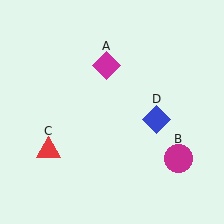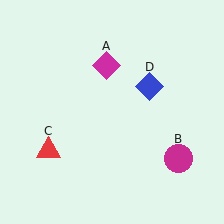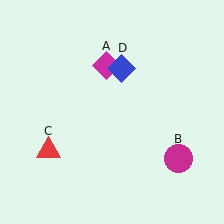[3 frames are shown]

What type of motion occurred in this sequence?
The blue diamond (object D) rotated counterclockwise around the center of the scene.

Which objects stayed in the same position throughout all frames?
Magenta diamond (object A) and magenta circle (object B) and red triangle (object C) remained stationary.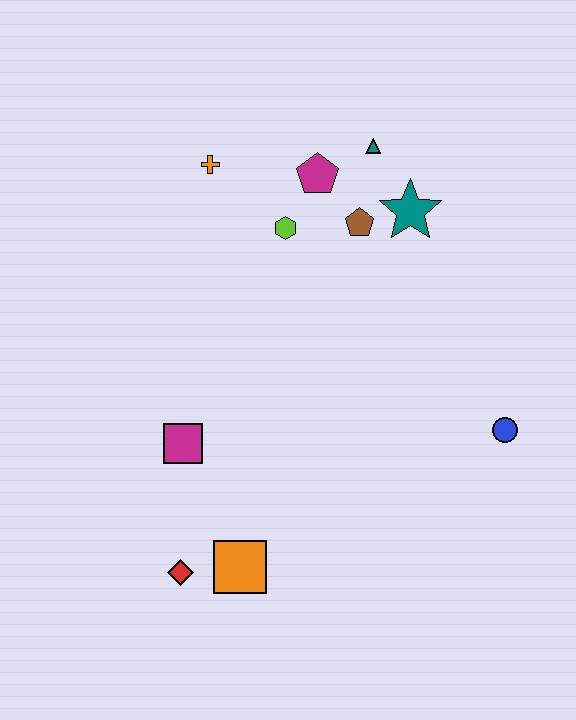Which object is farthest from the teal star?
The red diamond is farthest from the teal star.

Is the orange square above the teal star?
No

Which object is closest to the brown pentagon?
The teal star is closest to the brown pentagon.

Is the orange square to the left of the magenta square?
No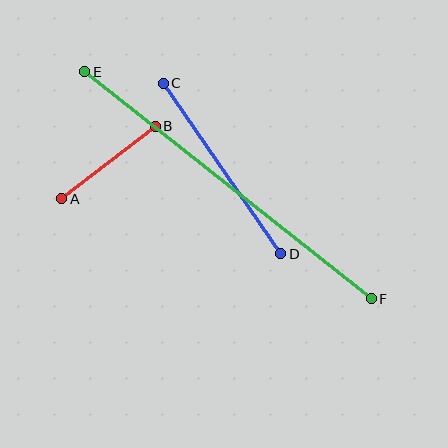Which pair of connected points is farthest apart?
Points E and F are farthest apart.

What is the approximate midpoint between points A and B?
The midpoint is at approximately (108, 162) pixels.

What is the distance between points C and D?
The distance is approximately 207 pixels.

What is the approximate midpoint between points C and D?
The midpoint is at approximately (222, 168) pixels.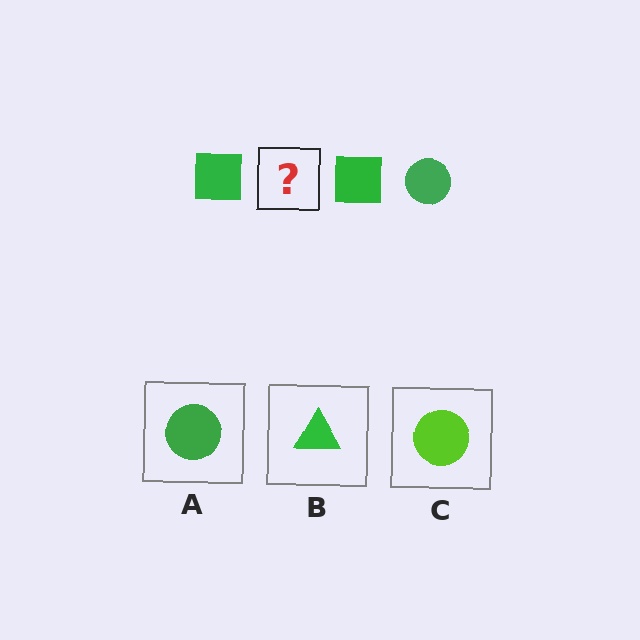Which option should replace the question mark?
Option A.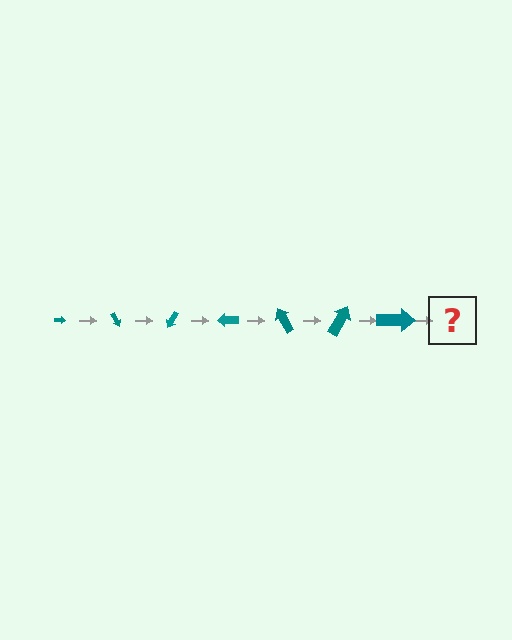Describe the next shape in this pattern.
It should be an arrow, larger than the previous one and rotated 420 degrees from the start.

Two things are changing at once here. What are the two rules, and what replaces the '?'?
The two rules are that the arrow grows larger each step and it rotates 60 degrees each step. The '?' should be an arrow, larger than the previous one and rotated 420 degrees from the start.